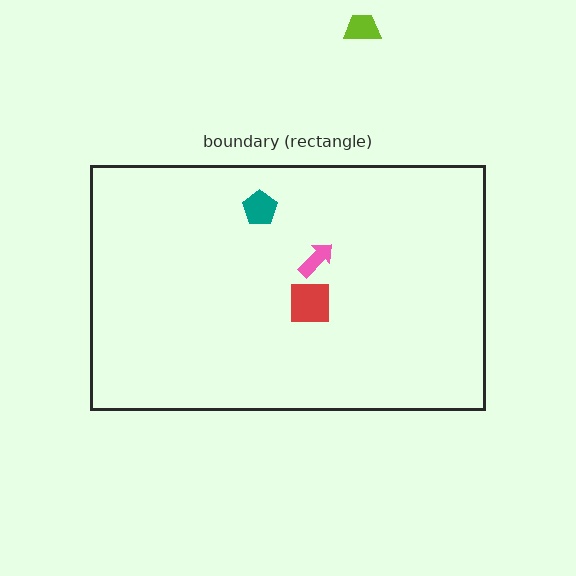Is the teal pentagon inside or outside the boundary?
Inside.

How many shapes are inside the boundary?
3 inside, 1 outside.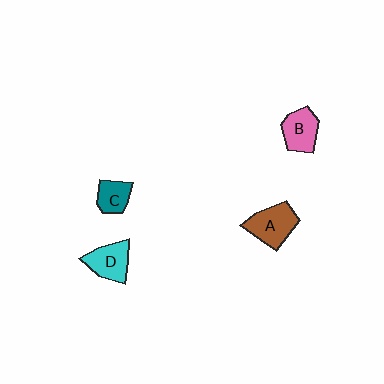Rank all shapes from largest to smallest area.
From largest to smallest: A (brown), D (cyan), B (pink), C (teal).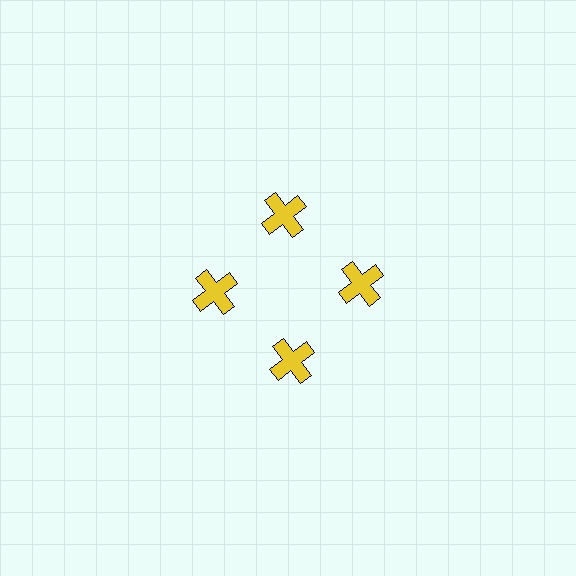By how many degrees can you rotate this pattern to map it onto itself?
The pattern maps onto itself every 90 degrees of rotation.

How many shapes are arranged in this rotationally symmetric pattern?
There are 4 shapes, arranged in 4 groups of 1.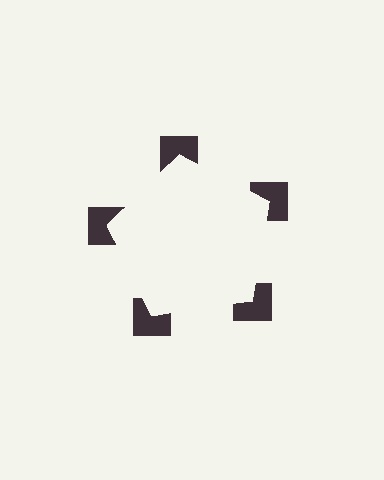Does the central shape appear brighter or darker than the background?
It typically appears slightly brighter than the background, even though no actual brightness change is drawn.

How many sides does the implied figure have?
5 sides.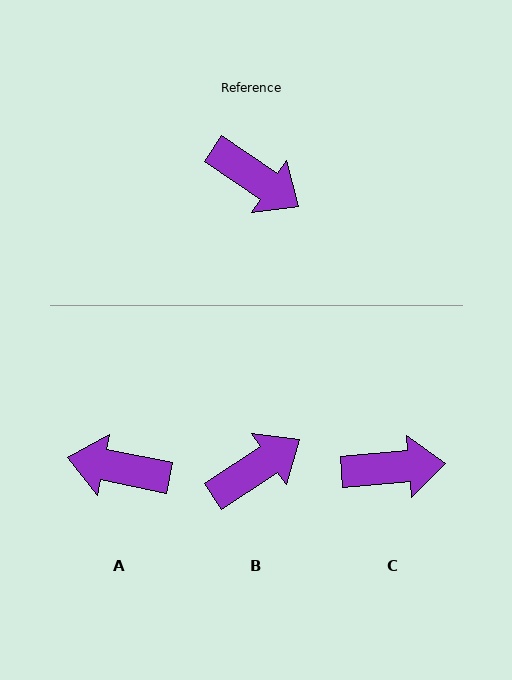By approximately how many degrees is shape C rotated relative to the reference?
Approximately 39 degrees counter-clockwise.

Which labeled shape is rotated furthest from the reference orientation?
A, about 157 degrees away.